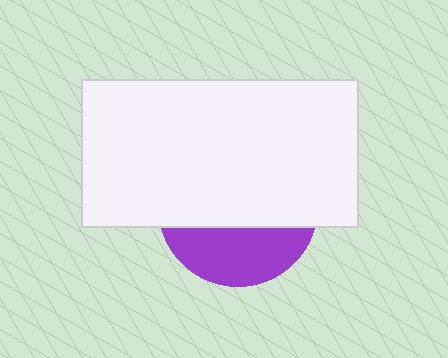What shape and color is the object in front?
The object in front is a white rectangle.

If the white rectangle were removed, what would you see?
You would see the complete purple circle.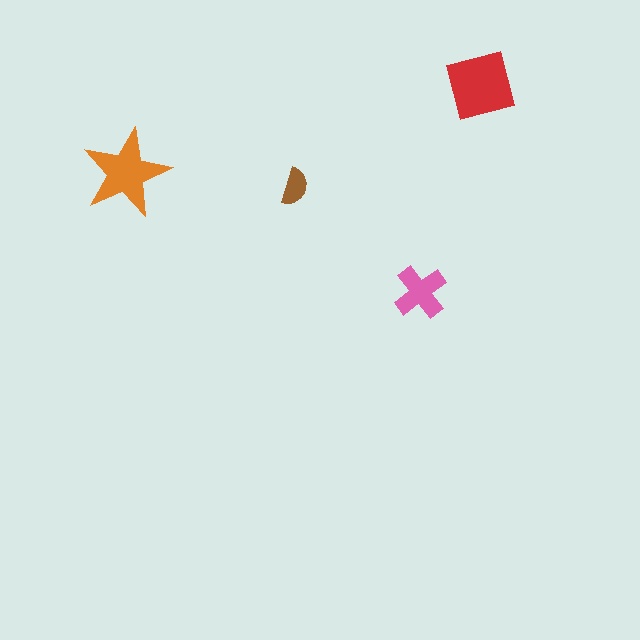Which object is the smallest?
The brown semicircle.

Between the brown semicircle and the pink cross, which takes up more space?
The pink cross.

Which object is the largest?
The red square.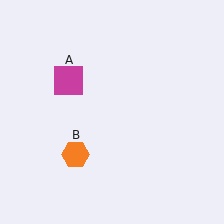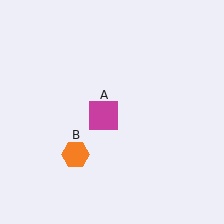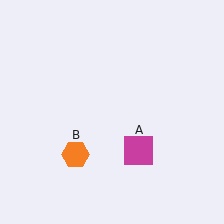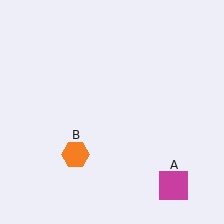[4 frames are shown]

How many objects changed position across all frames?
1 object changed position: magenta square (object A).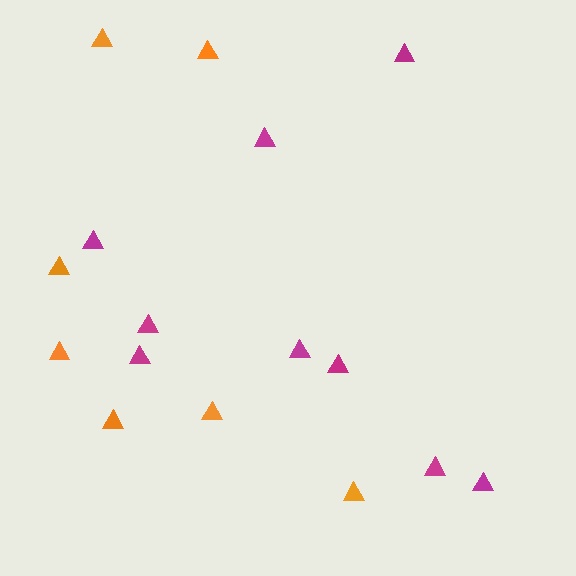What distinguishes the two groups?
There are 2 groups: one group of orange triangles (7) and one group of magenta triangles (9).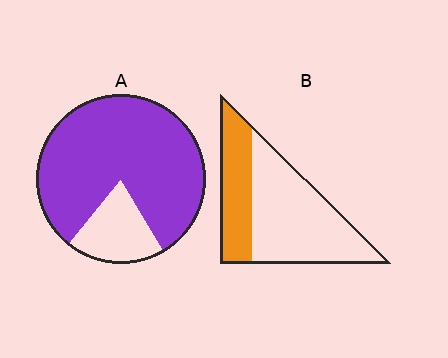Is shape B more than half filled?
No.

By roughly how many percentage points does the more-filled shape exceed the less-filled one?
By roughly 45 percentage points (A over B).